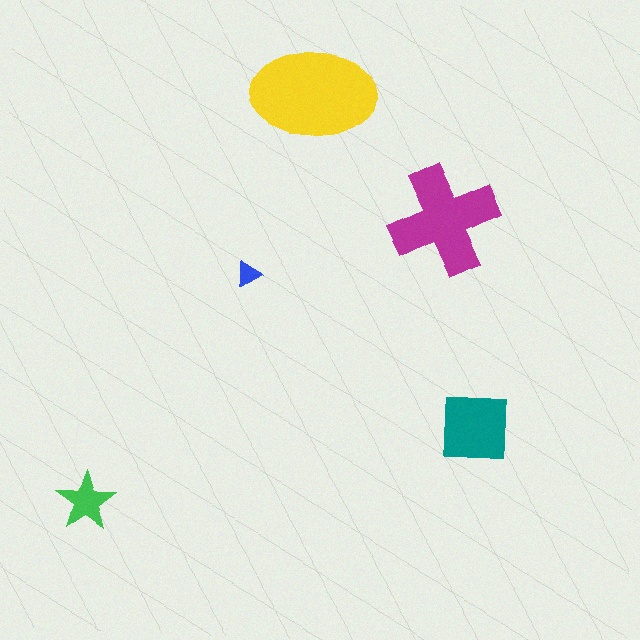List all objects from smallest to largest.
The blue triangle, the green star, the teal square, the magenta cross, the yellow ellipse.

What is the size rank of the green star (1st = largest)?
4th.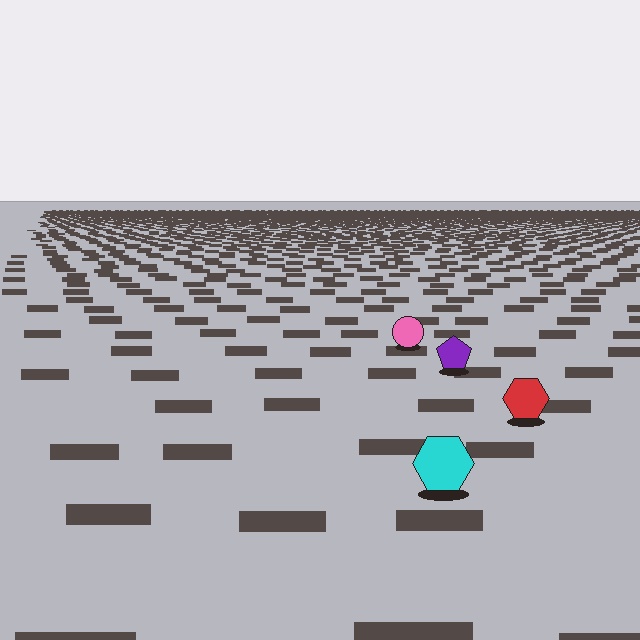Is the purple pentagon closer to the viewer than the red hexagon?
No. The red hexagon is closer — you can tell from the texture gradient: the ground texture is coarser near it.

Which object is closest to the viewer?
The cyan hexagon is closest. The texture marks near it are larger and more spread out.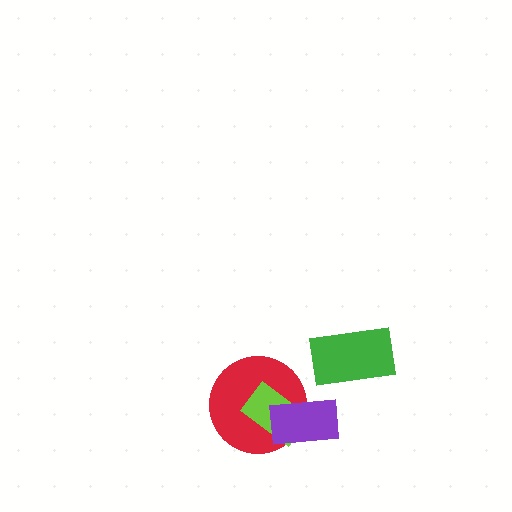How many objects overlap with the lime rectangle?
2 objects overlap with the lime rectangle.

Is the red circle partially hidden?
Yes, it is partially covered by another shape.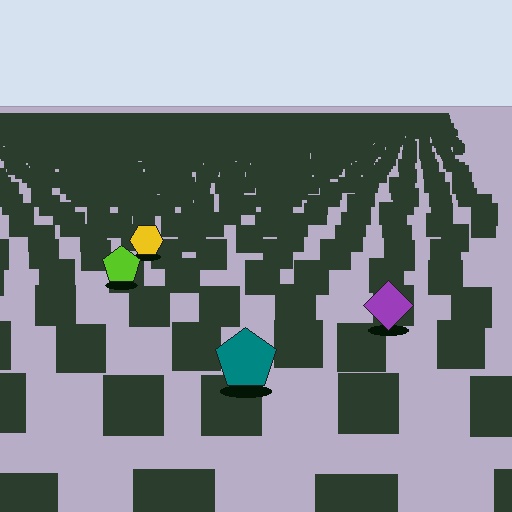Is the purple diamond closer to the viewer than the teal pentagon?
No. The teal pentagon is closer — you can tell from the texture gradient: the ground texture is coarser near it.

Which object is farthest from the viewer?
The yellow hexagon is farthest from the viewer. It appears smaller and the ground texture around it is denser.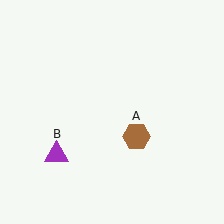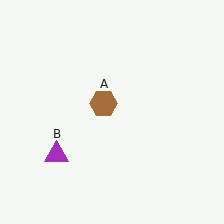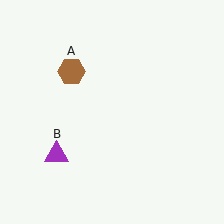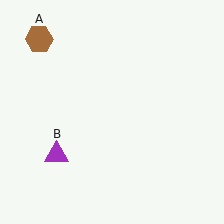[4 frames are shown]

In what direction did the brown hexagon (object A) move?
The brown hexagon (object A) moved up and to the left.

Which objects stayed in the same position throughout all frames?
Purple triangle (object B) remained stationary.